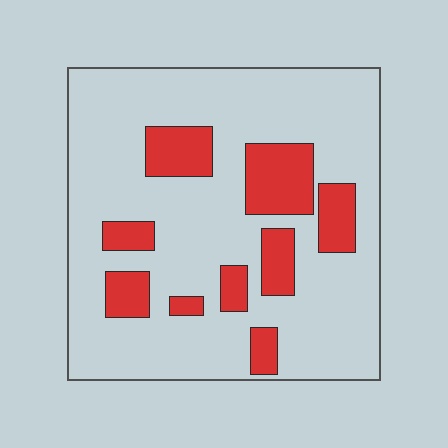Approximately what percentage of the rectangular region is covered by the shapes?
Approximately 20%.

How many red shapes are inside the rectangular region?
9.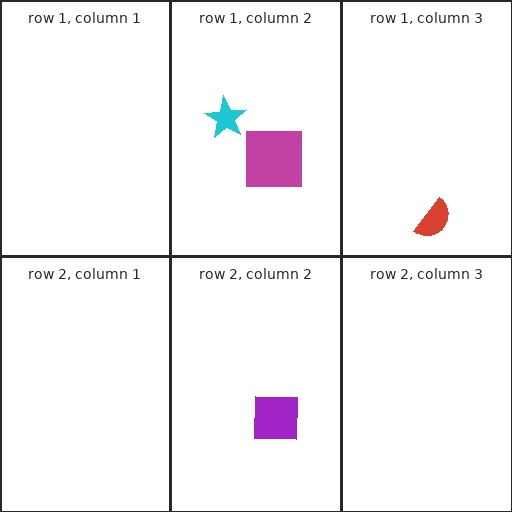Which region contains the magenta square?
The row 1, column 2 region.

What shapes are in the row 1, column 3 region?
The red semicircle.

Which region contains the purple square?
The row 2, column 2 region.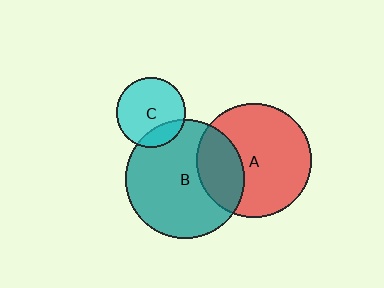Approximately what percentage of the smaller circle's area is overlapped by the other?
Approximately 20%.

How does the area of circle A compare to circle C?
Approximately 2.7 times.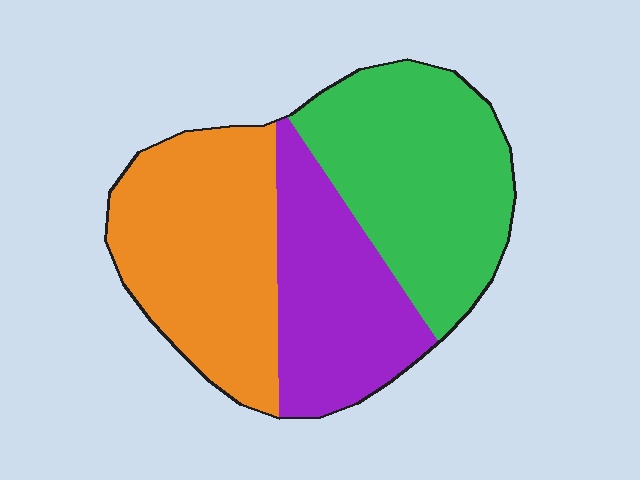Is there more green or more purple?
Green.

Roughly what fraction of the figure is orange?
Orange covers 36% of the figure.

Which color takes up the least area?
Purple, at roughly 25%.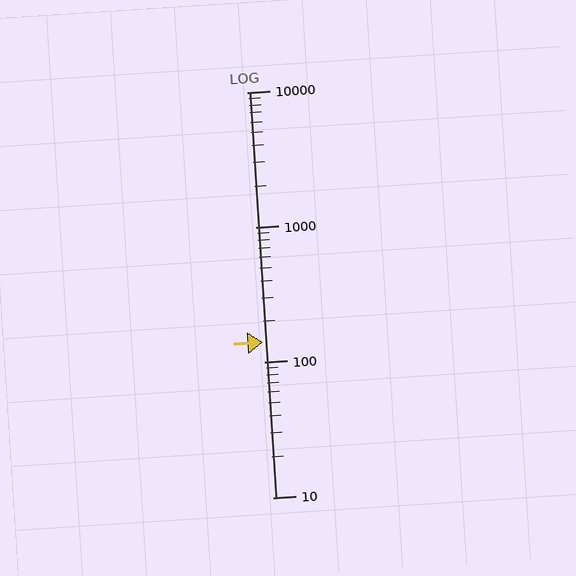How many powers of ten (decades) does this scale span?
The scale spans 3 decades, from 10 to 10000.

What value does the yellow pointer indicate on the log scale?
The pointer indicates approximately 140.